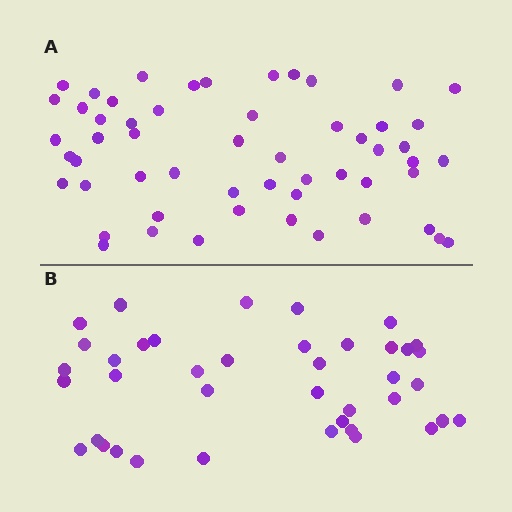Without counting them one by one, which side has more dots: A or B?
Region A (the top region) has more dots.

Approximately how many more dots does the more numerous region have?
Region A has approximately 15 more dots than region B.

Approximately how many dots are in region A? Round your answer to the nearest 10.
About 60 dots. (The exact count is 55, which rounds to 60.)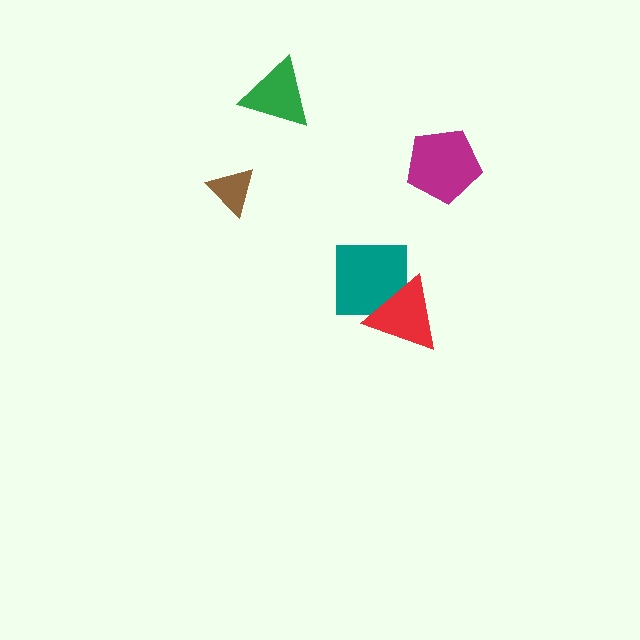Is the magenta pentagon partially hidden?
No, no other shape covers it.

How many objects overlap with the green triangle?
0 objects overlap with the green triangle.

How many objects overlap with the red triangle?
1 object overlaps with the red triangle.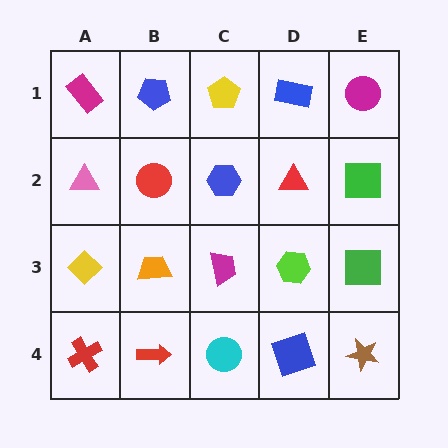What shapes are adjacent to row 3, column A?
A pink triangle (row 2, column A), a red cross (row 4, column A), an orange trapezoid (row 3, column B).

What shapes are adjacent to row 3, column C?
A blue hexagon (row 2, column C), a cyan circle (row 4, column C), an orange trapezoid (row 3, column B), a lime hexagon (row 3, column D).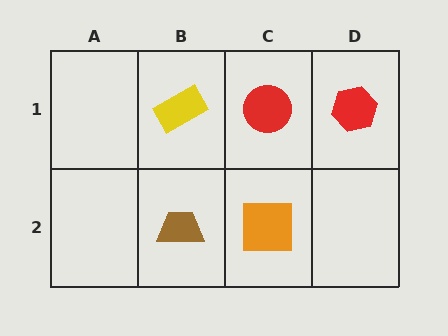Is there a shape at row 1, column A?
No, that cell is empty.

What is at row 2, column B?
A brown trapezoid.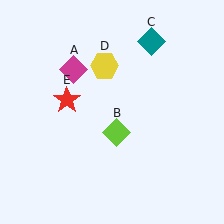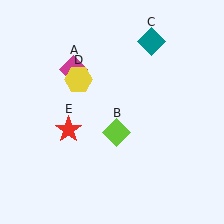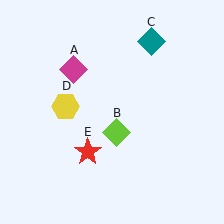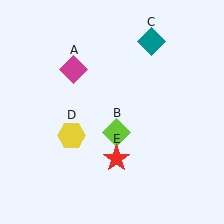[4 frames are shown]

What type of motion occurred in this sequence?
The yellow hexagon (object D), red star (object E) rotated counterclockwise around the center of the scene.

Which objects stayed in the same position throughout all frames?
Magenta diamond (object A) and lime diamond (object B) and teal diamond (object C) remained stationary.